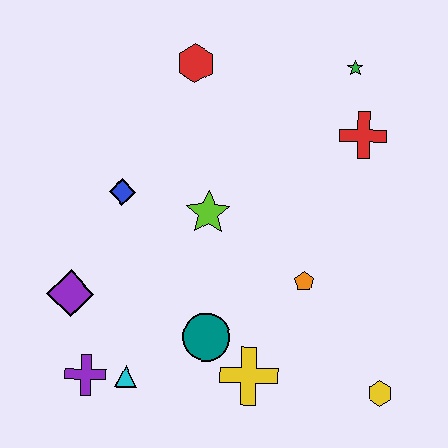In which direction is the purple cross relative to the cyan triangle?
The purple cross is to the left of the cyan triangle.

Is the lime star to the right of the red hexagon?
Yes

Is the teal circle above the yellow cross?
Yes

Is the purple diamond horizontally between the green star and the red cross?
No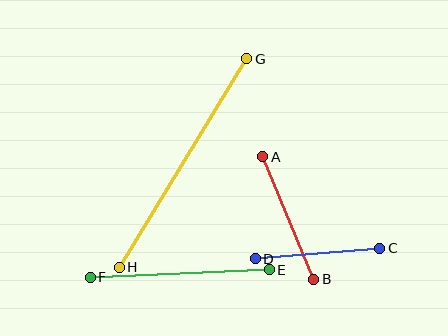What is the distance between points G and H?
The distance is approximately 245 pixels.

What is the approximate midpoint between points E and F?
The midpoint is at approximately (180, 273) pixels.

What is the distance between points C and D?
The distance is approximately 125 pixels.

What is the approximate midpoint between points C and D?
The midpoint is at approximately (317, 253) pixels.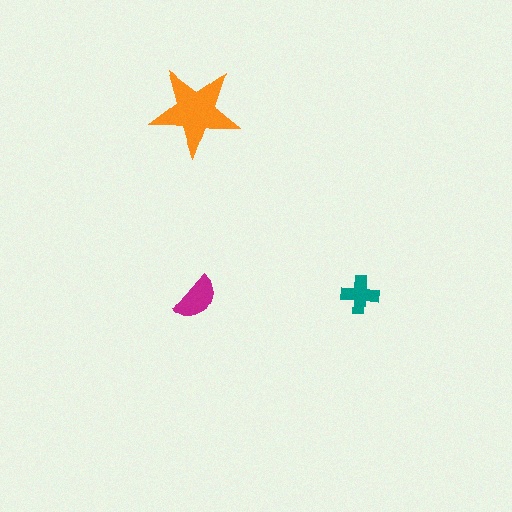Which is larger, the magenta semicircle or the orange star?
The orange star.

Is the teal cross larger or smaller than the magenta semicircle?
Smaller.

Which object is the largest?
The orange star.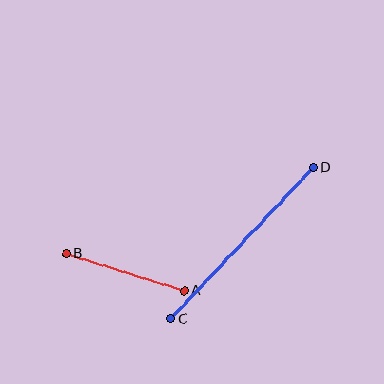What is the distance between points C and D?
The distance is approximately 207 pixels.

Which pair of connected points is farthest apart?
Points C and D are farthest apart.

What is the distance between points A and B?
The distance is approximately 124 pixels.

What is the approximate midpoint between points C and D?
The midpoint is at approximately (242, 243) pixels.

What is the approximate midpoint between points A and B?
The midpoint is at approximately (125, 272) pixels.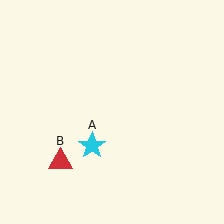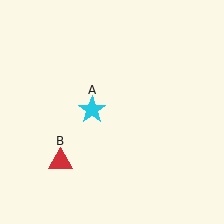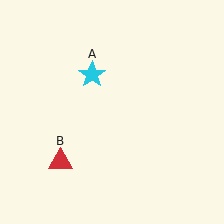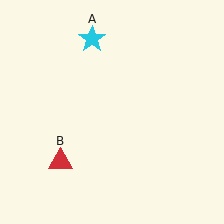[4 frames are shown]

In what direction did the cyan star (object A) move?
The cyan star (object A) moved up.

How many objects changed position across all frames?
1 object changed position: cyan star (object A).